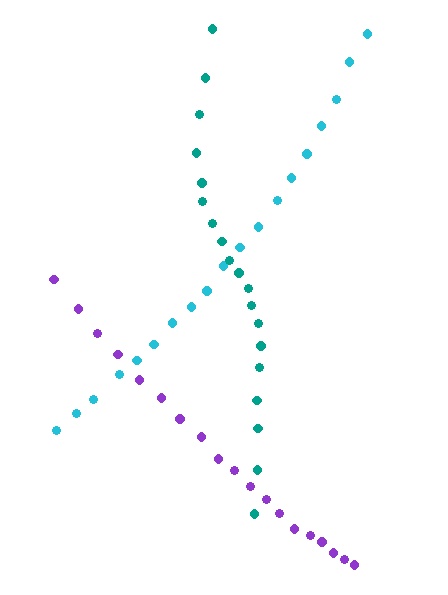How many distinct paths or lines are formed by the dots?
There are 3 distinct paths.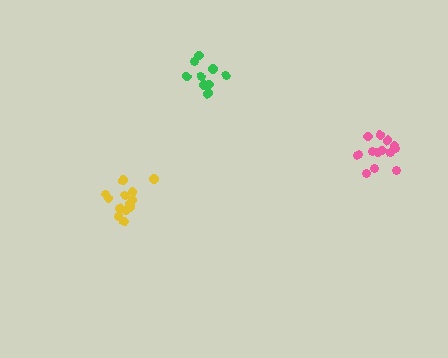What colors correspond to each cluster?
The clusters are colored: pink, yellow, green.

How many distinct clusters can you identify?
There are 3 distinct clusters.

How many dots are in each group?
Group 1: 14 dots, Group 2: 13 dots, Group 3: 10 dots (37 total).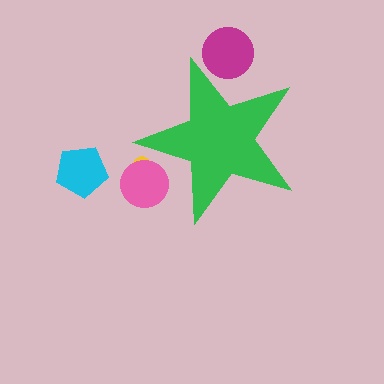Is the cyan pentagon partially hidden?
No, the cyan pentagon is fully visible.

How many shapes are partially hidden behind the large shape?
3 shapes are partially hidden.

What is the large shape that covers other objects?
A green star.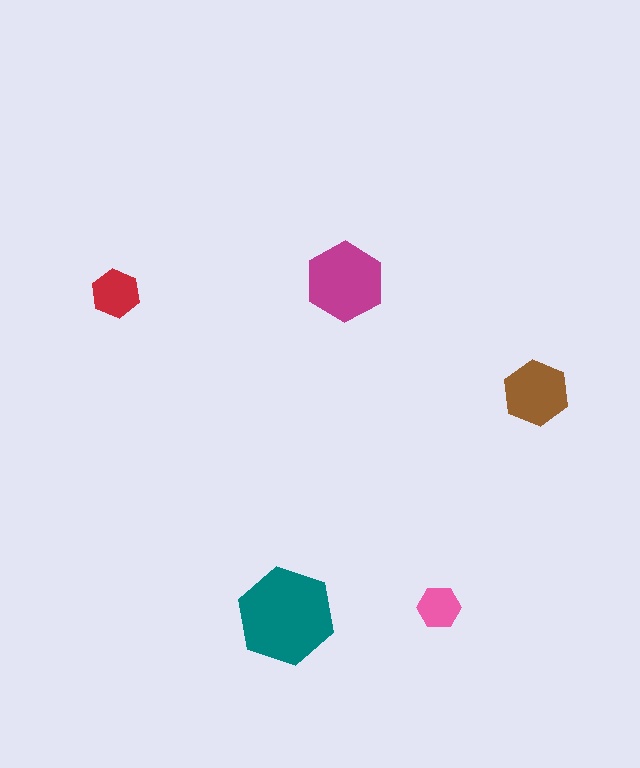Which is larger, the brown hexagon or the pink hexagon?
The brown one.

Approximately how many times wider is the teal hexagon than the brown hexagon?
About 1.5 times wider.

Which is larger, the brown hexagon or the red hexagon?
The brown one.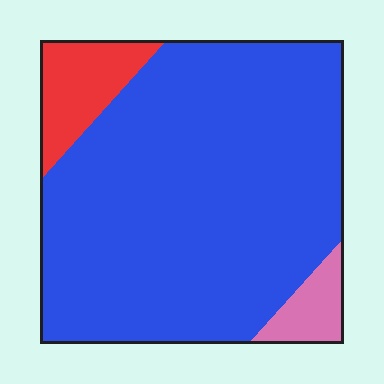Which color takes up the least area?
Pink, at roughly 5%.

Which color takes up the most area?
Blue, at roughly 85%.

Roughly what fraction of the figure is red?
Red takes up about one tenth (1/10) of the figure.